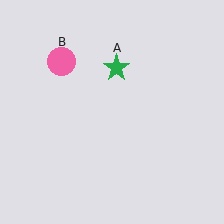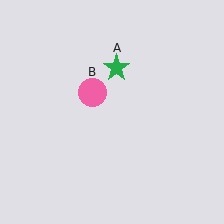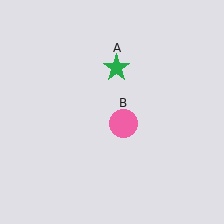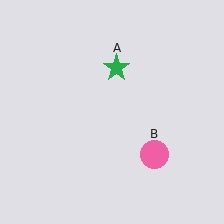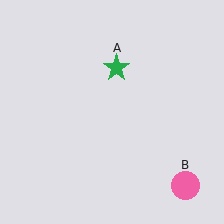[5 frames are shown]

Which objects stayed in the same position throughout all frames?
Green star (object A) remained stationary.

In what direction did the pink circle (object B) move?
The pink circle (object B) moved down and to the right.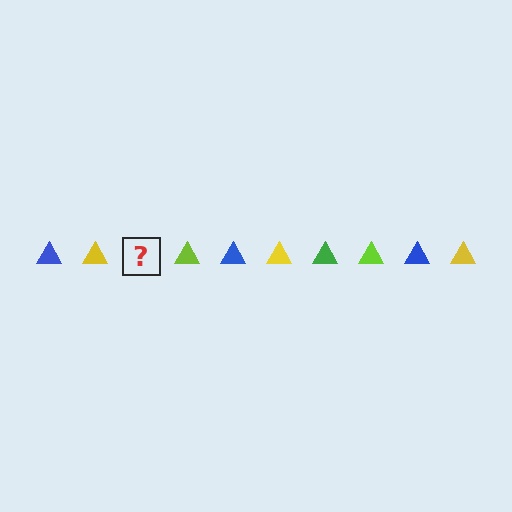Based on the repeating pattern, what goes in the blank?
The blank should be a green triangle.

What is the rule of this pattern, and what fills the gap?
The rule is that the pattern cycles through blue, yellow, green, lime triangles. The gap should be filled with a green triangle.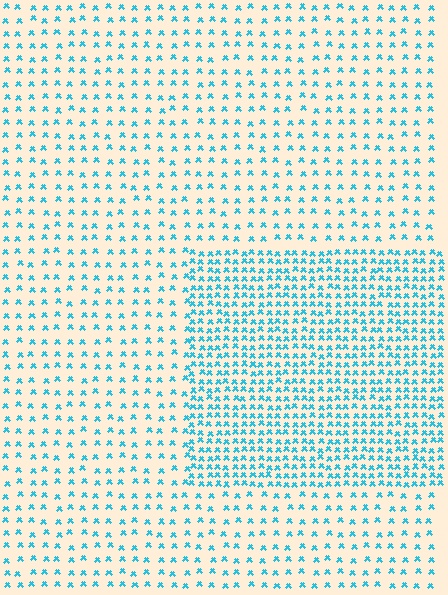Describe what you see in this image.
The image contains small cyan elements arranged at two different densities. A rectangle-shaped region is visible where the elements are more densely packed than the surrounding area.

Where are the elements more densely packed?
The elements are more densely packed inside the rectangle boundary.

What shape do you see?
I see a rectangle.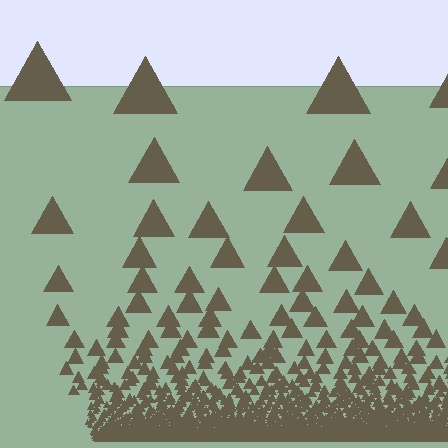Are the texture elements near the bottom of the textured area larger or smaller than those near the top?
Smaller. The gradient is inverted — elements near the bottom are smaller and denser.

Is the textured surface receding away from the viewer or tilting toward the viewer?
The surface appears to tilt toward the viewer. Texture elements get larger and sparser toward the top.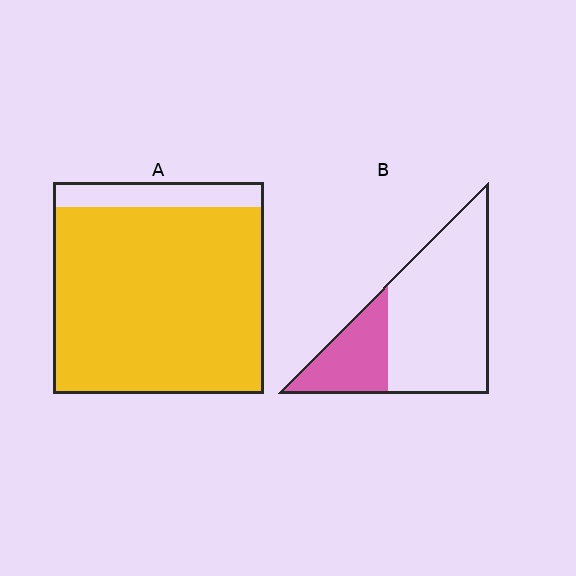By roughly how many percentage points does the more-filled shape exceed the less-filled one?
By roughly 60 percentage points (A over B).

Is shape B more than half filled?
No.